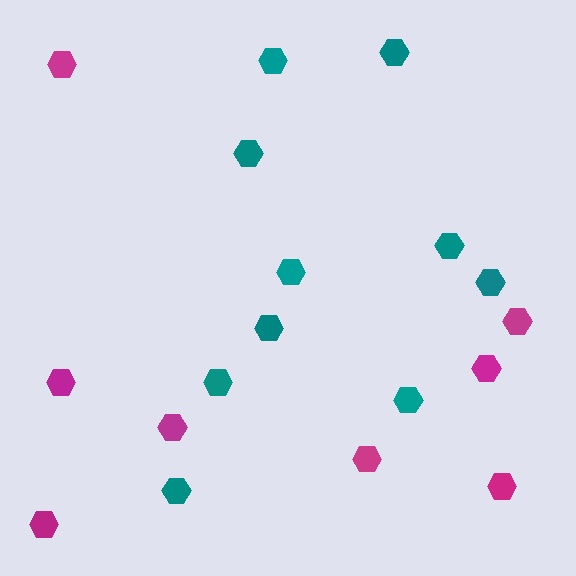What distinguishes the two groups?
There are 2 groups: one group of magenta hexagons (8) and one group of teal hexagons (10).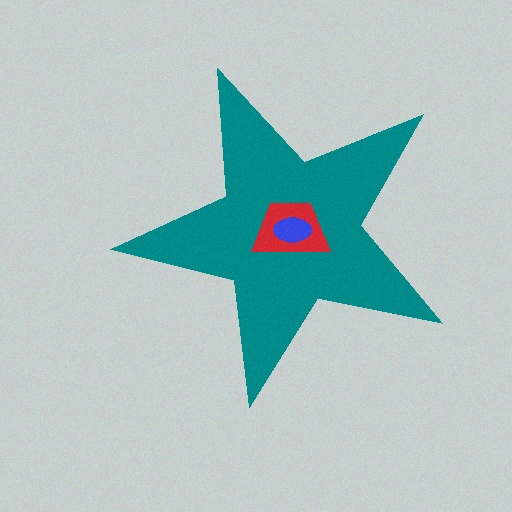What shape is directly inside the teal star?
The red trapezoid.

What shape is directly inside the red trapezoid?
The blue ellipse.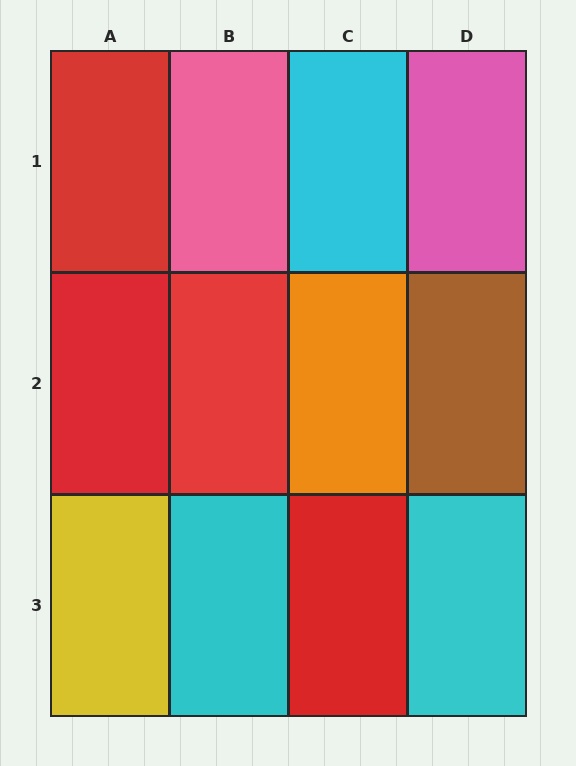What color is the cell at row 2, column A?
Red.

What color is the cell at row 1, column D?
Pink.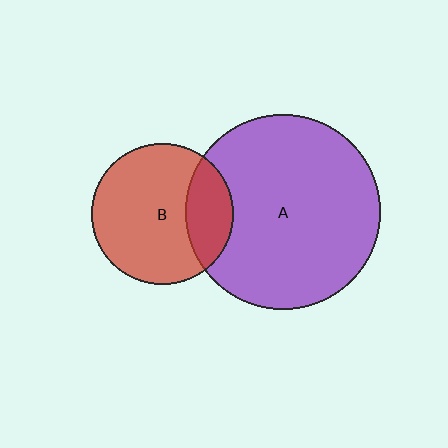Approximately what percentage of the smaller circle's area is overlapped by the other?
Approximately 25%.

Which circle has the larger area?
Circle A (purple).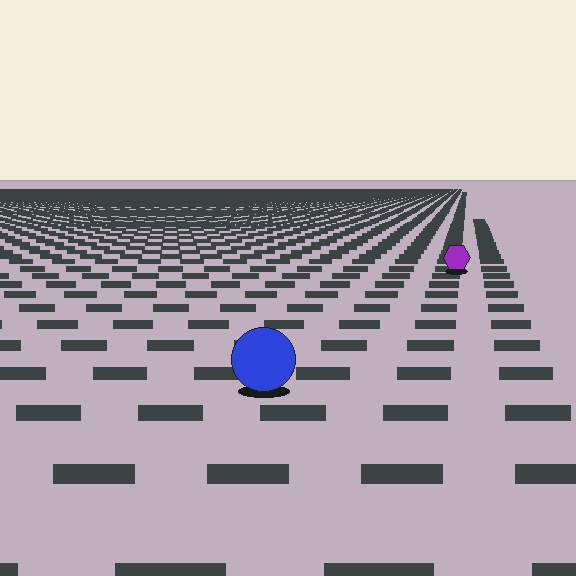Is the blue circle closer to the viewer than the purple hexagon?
Yes. The blue circle is closer — you can tell from the texture gradient: the ground texture is coarser near it.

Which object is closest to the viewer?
The blue circle is closest. The texture marks near it are larger and more spread out.